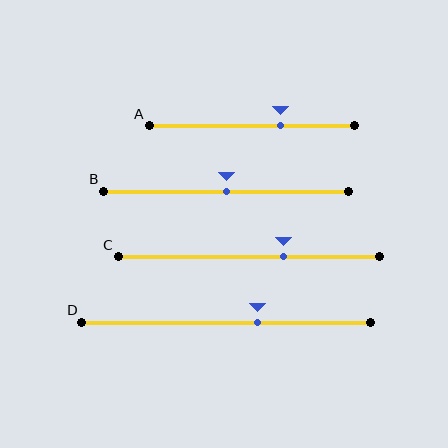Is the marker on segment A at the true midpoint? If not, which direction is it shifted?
No, the marker on segment A is shifted to the right by about 14% of the segment length.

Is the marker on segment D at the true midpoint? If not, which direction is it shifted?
No, the marker on segment D is shifted to the right by about 11% of the segment length.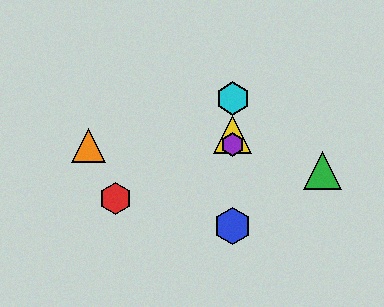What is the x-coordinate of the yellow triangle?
The yellow triangle is at x≈233.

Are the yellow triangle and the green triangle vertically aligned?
No, the yellow triangle is at x≈233 and the green triangle is at x≈323.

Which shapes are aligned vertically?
The blue hexagon, the yellow triangle, the purple hexagon, the cyan hexagon are aligned vertically.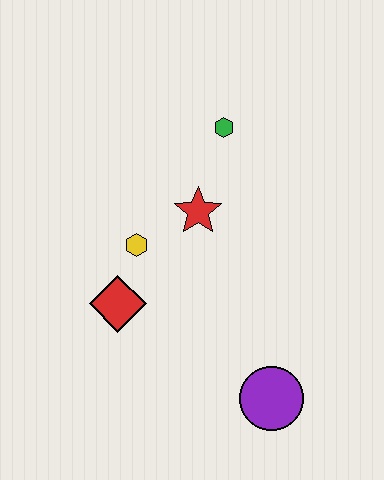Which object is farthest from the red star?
The purple circle is farthest from the red star.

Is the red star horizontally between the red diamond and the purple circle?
Yes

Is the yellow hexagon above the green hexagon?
No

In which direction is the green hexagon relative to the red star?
The green hexagon is above the red star.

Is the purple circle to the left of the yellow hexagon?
No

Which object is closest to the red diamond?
The yellow hexagon is closest to the red diamond.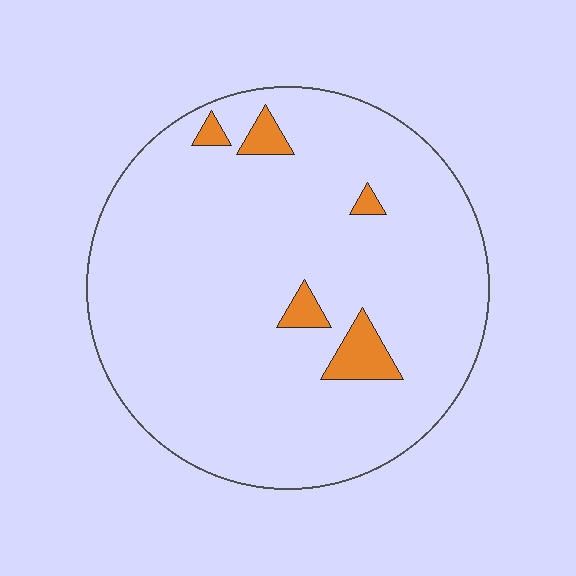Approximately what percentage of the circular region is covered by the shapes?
Approximately 5%.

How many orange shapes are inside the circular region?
5.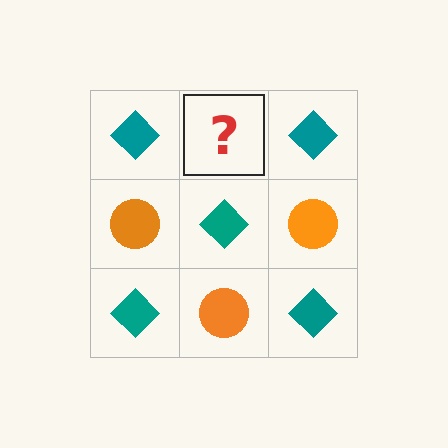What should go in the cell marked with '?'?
The missing cell should contain an orange circle.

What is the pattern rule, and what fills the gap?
The rule is that it alternates teal diamond and orange circle in a checkerboard pattern. The gap should be filled with an orange circle.